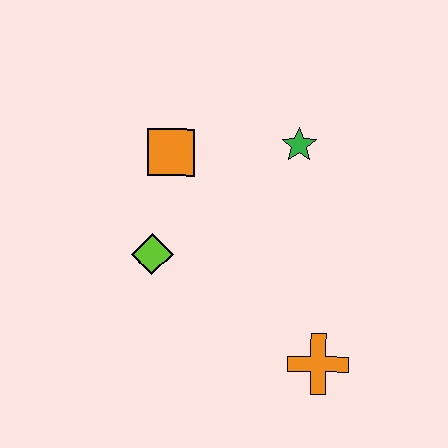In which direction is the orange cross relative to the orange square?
The orange cross is below the orange square.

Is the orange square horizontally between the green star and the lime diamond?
Yes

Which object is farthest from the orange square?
The orange cross is farthest from the orange square.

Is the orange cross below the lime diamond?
Yes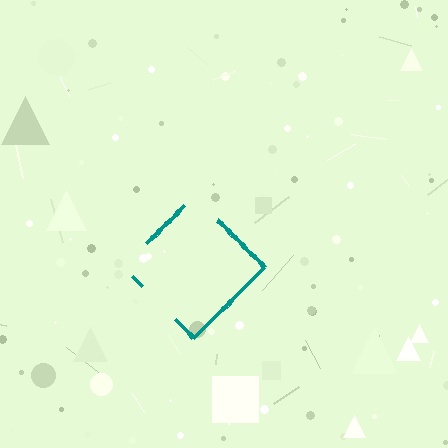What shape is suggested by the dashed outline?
The dashed outline suggests a diamond.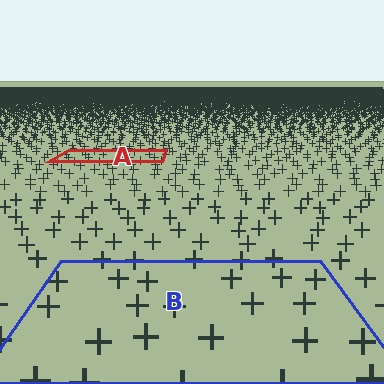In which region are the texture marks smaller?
The texture marks are smaller in region A, because it is farther away.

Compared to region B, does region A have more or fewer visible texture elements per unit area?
Region A has more texture elements per unit area — they are packed more densely because it is farther away.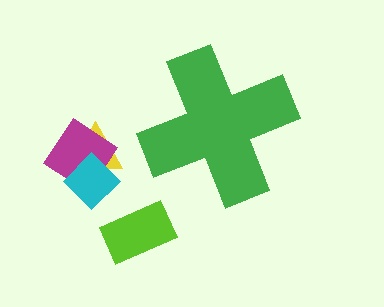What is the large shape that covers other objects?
A green cross.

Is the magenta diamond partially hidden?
No, the magenta diamond is fully visible.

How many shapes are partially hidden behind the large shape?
0 shapes are partially hidden.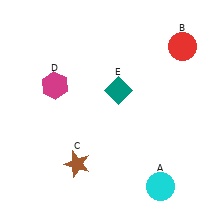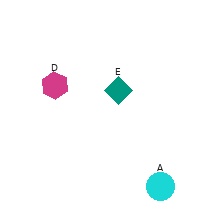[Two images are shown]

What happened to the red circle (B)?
The red circle (B) was removed in Image 2. It was in the top-right area of Image 1.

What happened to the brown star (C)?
The brown star (C) was removed in Image 2. It was in the bottom-left area of Image 1.